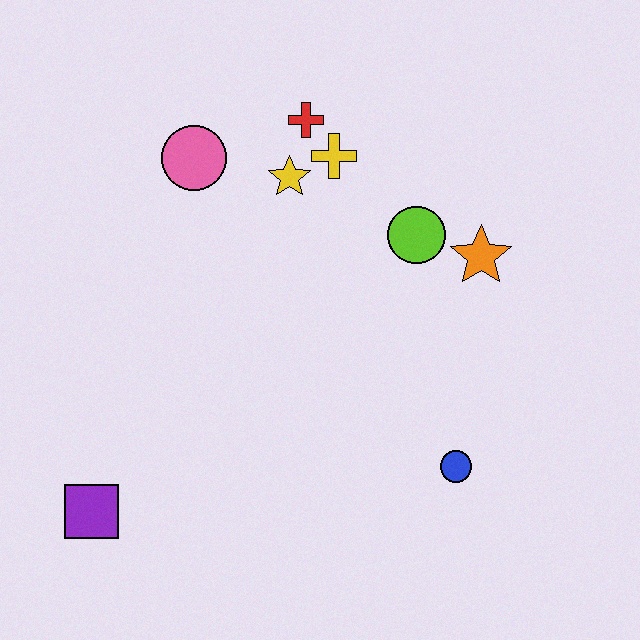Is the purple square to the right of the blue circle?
No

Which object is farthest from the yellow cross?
The purple square is farthest from the yellow cross.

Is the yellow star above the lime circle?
Yes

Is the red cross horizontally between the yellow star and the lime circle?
Yes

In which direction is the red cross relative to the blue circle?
The red cross is above the blue circle.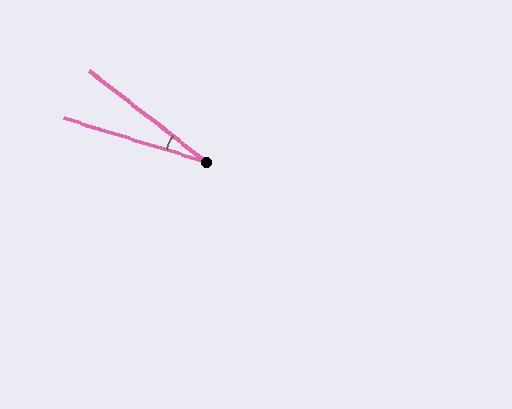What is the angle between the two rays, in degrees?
Approximately 21 degrees.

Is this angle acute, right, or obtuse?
It is acute.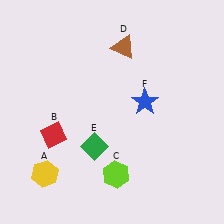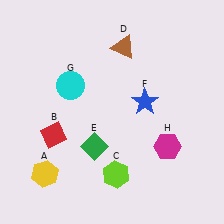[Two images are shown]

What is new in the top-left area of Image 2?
A cyan circle (G) was added in the top-left area of Image 2.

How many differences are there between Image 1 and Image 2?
There are 2 differences between the two images.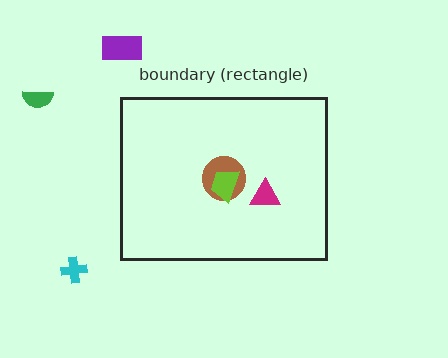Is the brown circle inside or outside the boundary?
Inside.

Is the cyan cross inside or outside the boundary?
Outside.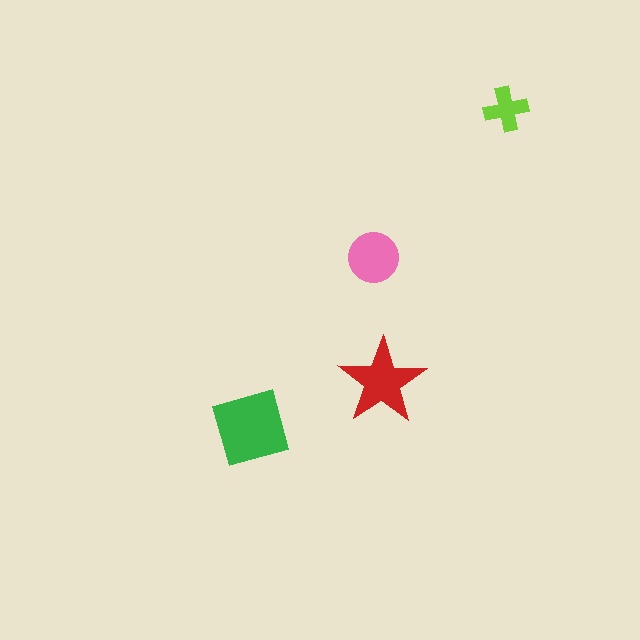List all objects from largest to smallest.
The green square, the red star, the pink circle, the lime cross.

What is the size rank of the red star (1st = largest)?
2nd.